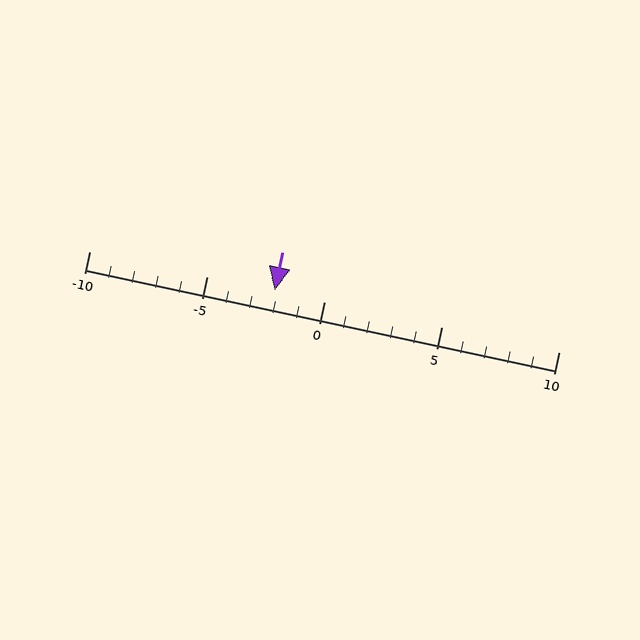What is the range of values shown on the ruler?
The ruler shows values from -10 to 10.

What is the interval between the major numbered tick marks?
The major tick marks are spaced 5 units apart.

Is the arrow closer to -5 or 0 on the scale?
The arrow is closer to 0.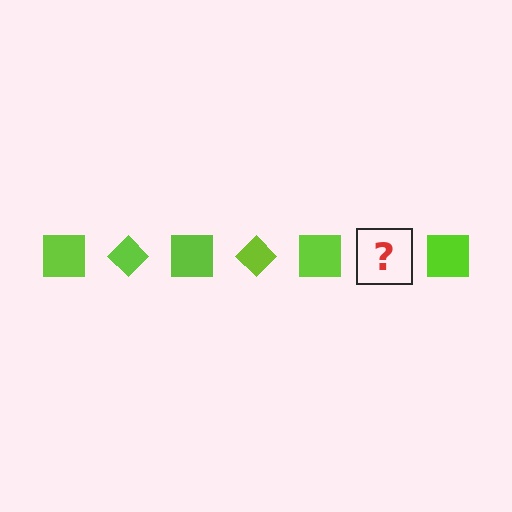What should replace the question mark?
The question mark should be replaced with a lime diamond.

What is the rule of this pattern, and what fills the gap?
The rule is that the pattern cycles through square, diamond shapes in lime. The gap should be filled with a lime diamond.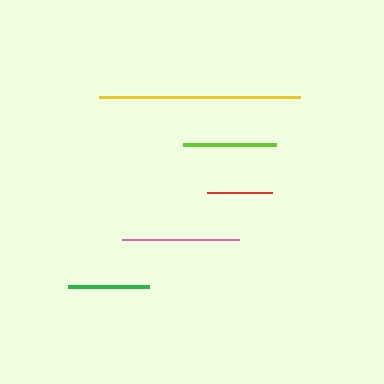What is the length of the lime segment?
The lime segment is approximately 93 pixels long.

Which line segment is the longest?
The yellow line is the longest at approximately 202 pixels.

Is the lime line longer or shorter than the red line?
The lime line is longer than the red line.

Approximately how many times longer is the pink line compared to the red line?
The pink line is approximately 1.8 times the length of the red line.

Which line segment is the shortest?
The red line is the shortest at approximately 65 pixels.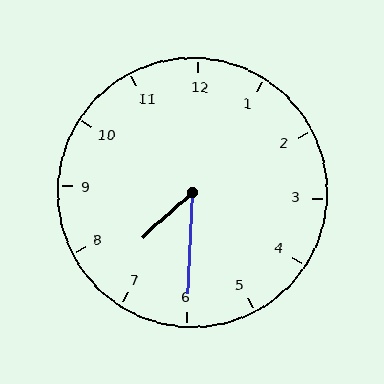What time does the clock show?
7:30.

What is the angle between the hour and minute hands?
Approximately 45 degrees.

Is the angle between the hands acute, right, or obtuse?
It is acute.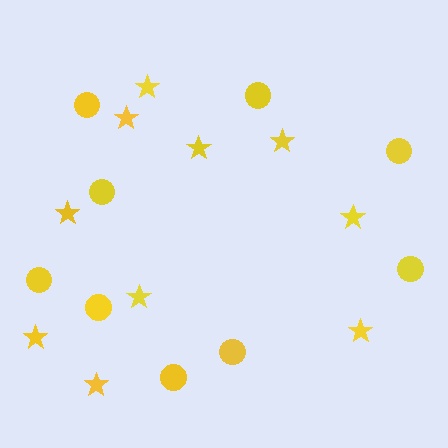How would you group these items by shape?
There are 2 groups: one group of stars (10) and one group of circles (9).